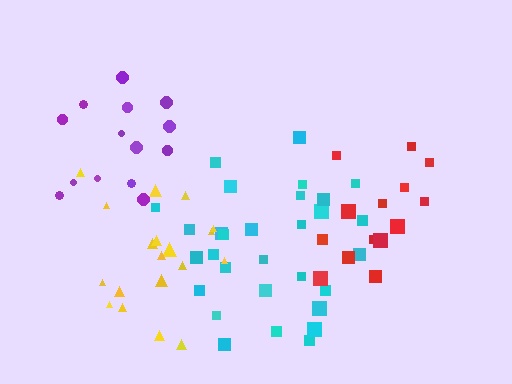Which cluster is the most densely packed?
Red.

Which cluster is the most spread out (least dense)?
Yellow.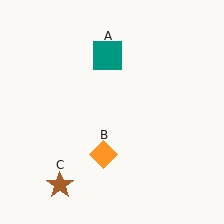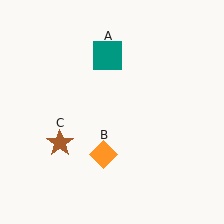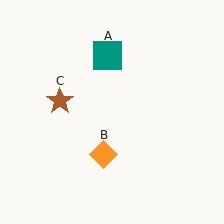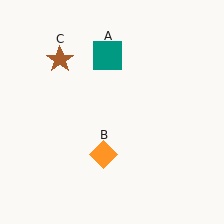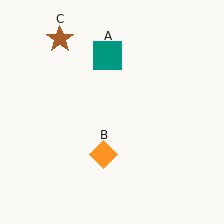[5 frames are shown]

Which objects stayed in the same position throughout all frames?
Teal square (object A) and orange diamond (object B) remained stationary.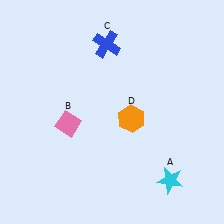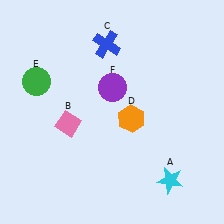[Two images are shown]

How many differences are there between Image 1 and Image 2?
There are 2 differences between the two images.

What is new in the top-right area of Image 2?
A purple circle (F) was added in the top-right area of Image 2.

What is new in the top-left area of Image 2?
A green circle (E) was added in the top-left area of Image 2.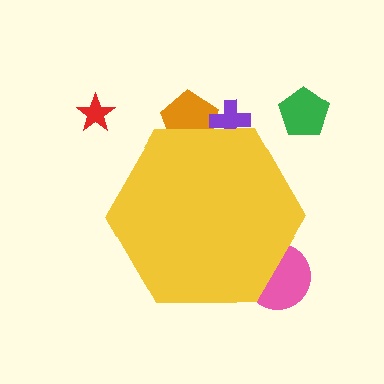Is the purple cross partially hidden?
Yes, the purple cross is partially hidden behind the yellow hexagon.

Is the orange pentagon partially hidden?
Yes, the orange pentagon is partially hidden behind the yellow hexagon.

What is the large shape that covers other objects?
A yellow hexagon.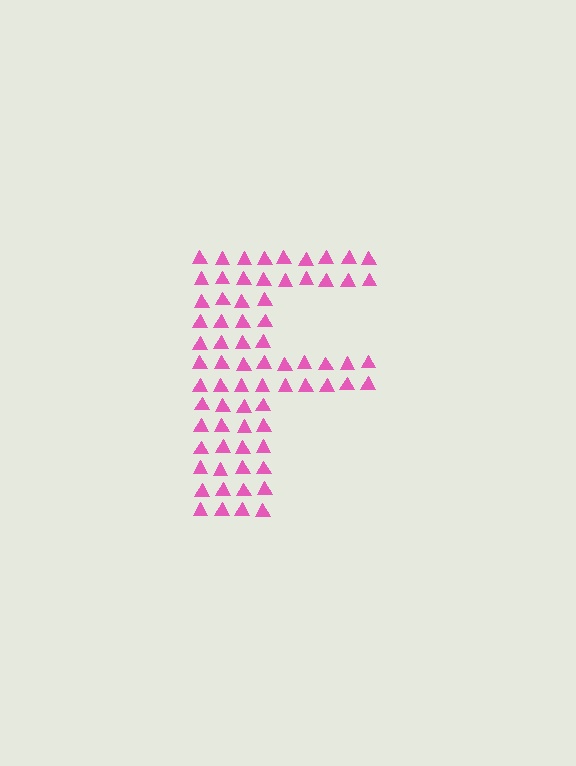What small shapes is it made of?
It is made of small triangles.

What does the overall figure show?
The overall figure shows the letter F.